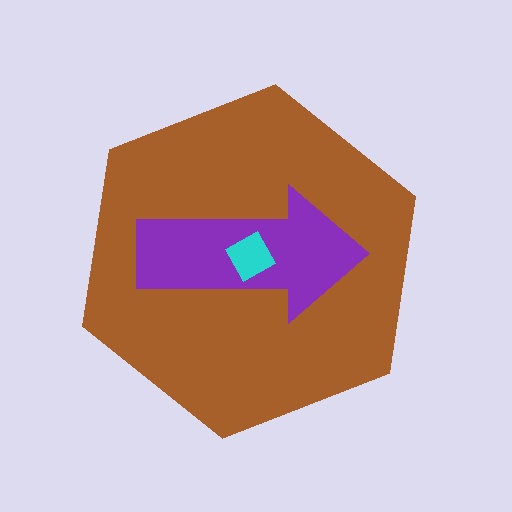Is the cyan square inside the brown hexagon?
Yes.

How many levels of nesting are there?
3.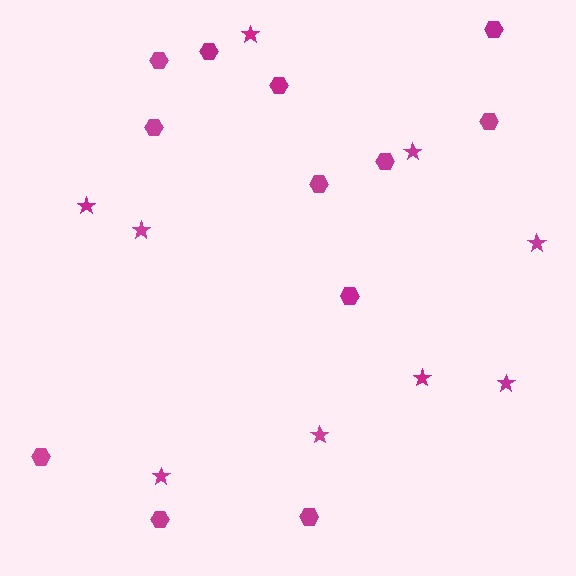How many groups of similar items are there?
There are 2 groups: one group of stars (9) and one group of hexagons (12).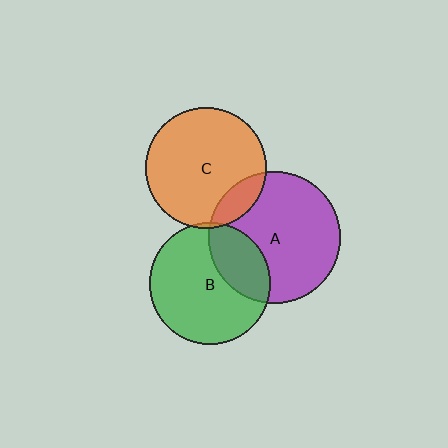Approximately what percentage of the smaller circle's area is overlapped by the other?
Approximately 30%.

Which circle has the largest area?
Circle A (purple).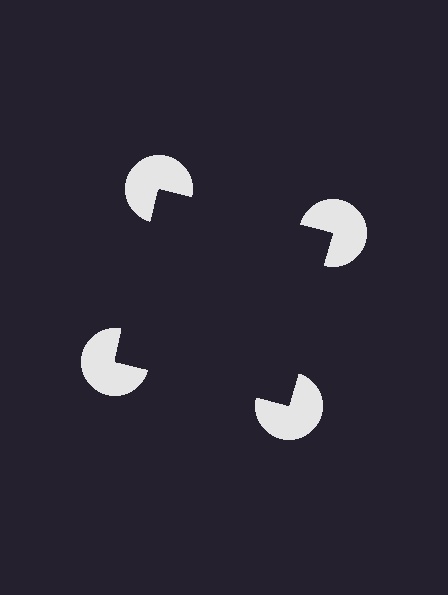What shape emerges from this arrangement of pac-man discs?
An illusory square — its edges are inferred from the aligned wedge cuts in the pac-man discs, not physically drawn.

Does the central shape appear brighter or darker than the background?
It typically appears slightly darker than the background, even though no actual brightness change is drawn.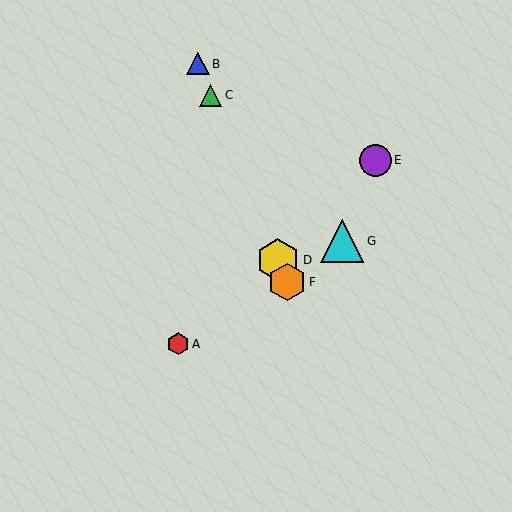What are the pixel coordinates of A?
Object A is at (178, 344).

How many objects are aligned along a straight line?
4 objects (B, C, D, F) are aligned along a straight line.